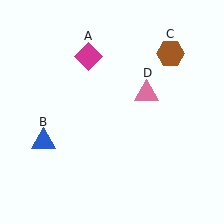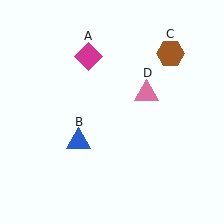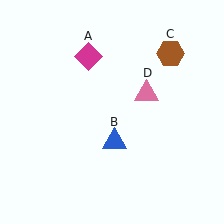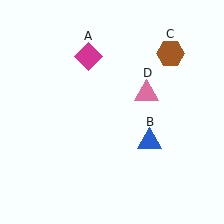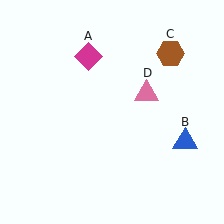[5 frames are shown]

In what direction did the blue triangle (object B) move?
The blue triangle (object B) moved right.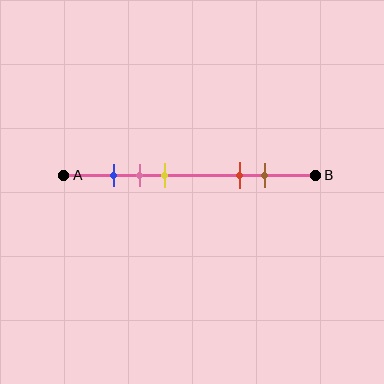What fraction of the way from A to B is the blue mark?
The blue mark is approximately 20% (0.2) of the way from A to B.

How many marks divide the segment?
There are 5 marks dividing the segment.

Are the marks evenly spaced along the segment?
No, the marks are not evenly spaced.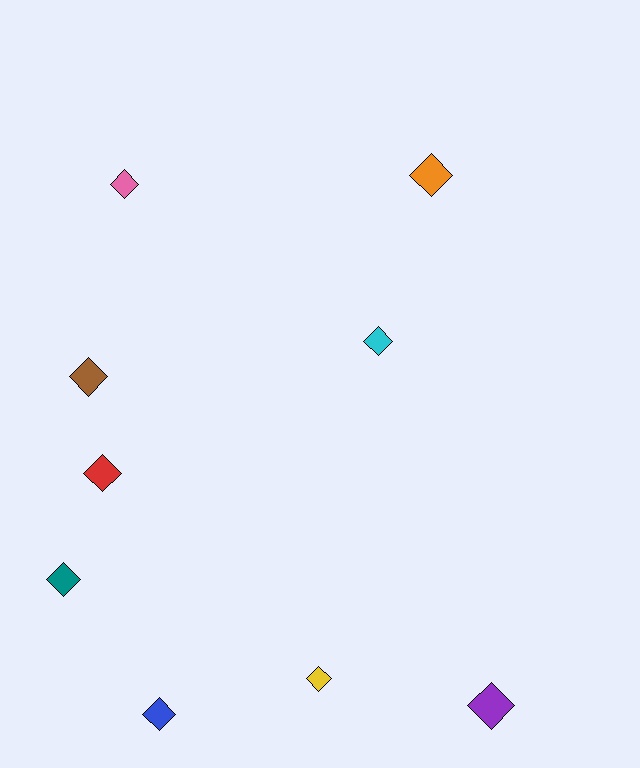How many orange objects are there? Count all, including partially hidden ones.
There is 1 orange object.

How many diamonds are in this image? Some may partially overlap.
There are 9 diamonds.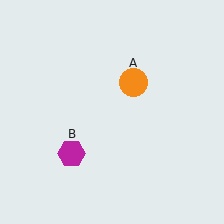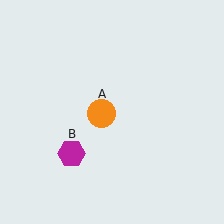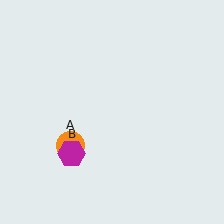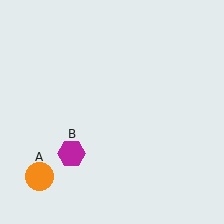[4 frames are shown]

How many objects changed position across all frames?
1 object changed position: orange circle (object A).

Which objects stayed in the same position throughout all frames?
Magenta hexagon (object B) remained stationary.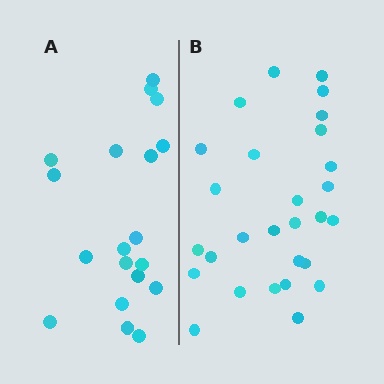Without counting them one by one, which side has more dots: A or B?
Region B (the right region) has more dots.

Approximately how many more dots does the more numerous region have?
Region B has roughly 8 or so more dots than region A.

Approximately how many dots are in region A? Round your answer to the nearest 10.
About 20 dots. (The exact count is 19, which rounds to 20.)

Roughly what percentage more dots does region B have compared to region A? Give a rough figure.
About 45% more.